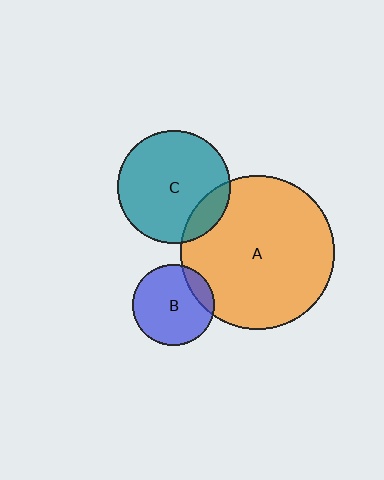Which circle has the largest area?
Circle A (orange).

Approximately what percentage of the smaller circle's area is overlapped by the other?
Approximately 15%.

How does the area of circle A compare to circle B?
Approximately 3.5 times.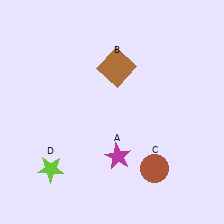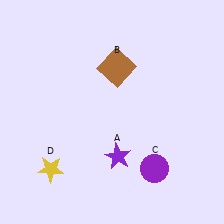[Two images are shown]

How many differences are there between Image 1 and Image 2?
There are 3 differences between the two images.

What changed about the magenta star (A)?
In Image 1, A is magenta. In Image 2, it changed to purple.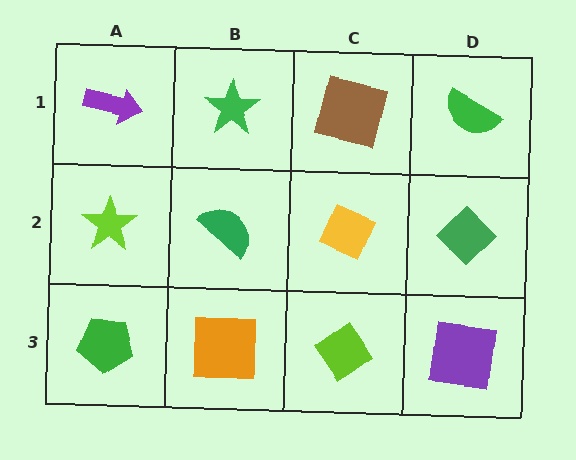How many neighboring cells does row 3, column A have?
2.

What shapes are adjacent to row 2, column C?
A brown square (row 1, column C), a lime diamond (row 3, column C), a green semicircle (row 2, column B), a green diamond (row 2, column D).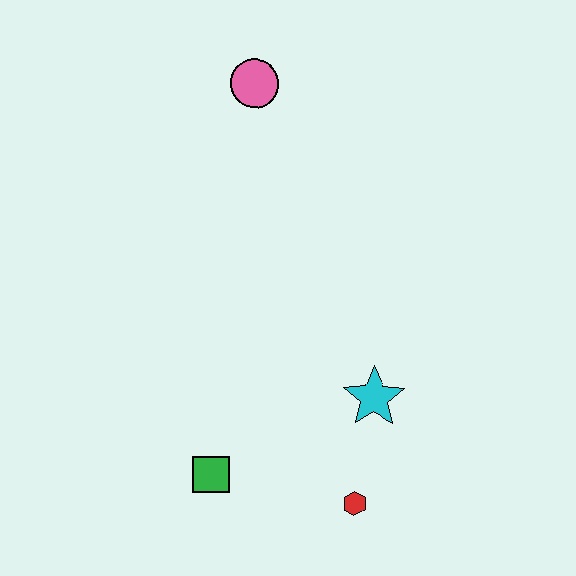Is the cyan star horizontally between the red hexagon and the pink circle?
No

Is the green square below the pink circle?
Yes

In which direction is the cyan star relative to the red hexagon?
The cyan star is above the red hexagon.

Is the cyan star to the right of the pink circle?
Yes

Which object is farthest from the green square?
The pink circle is farthest from the green square.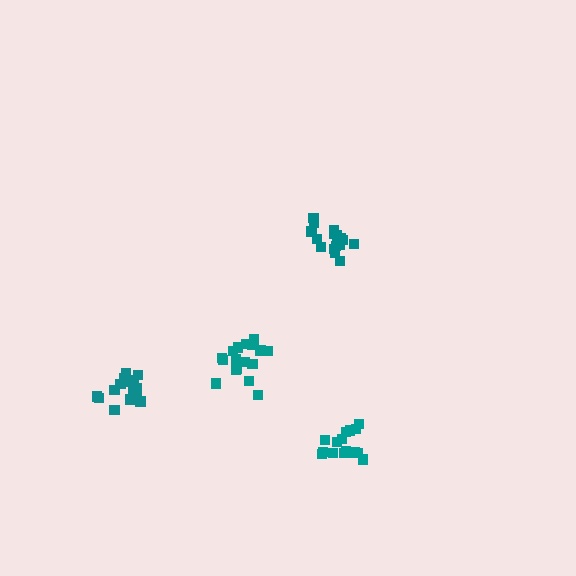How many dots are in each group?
Group 1: 16 dots, Group 2: 15 dots, Group 3: 18 dots, Group 4: 16 dots (65 total).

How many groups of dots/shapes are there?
There are 4 groups.